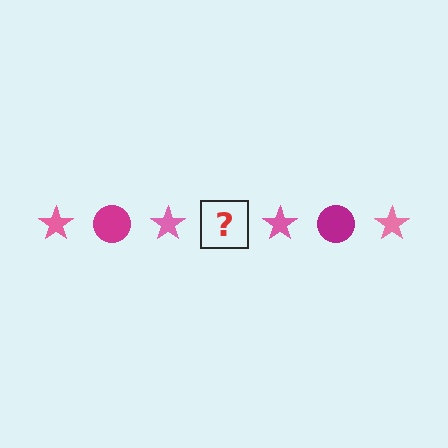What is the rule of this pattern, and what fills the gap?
The rule is that the pattern alternates between pink star and magenta circle. The gap should be filled with a magenta circle.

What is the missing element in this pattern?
The missing element is a magenta circle.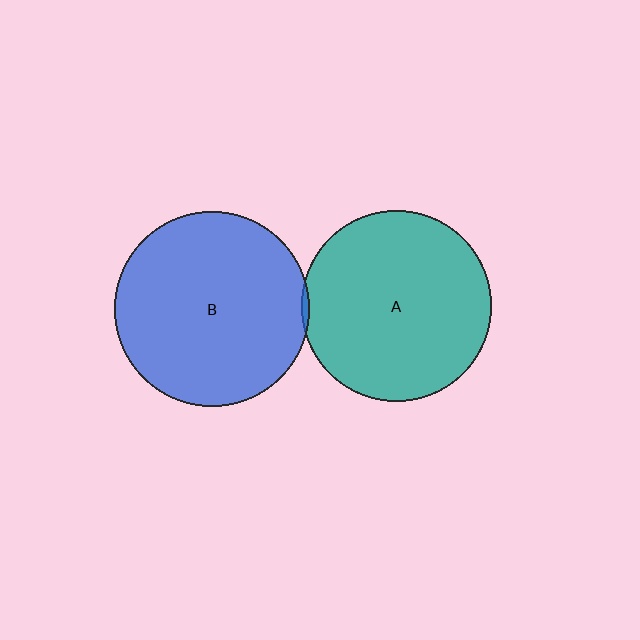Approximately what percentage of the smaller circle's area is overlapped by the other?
Approximately 5%.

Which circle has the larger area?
Circle B (blue).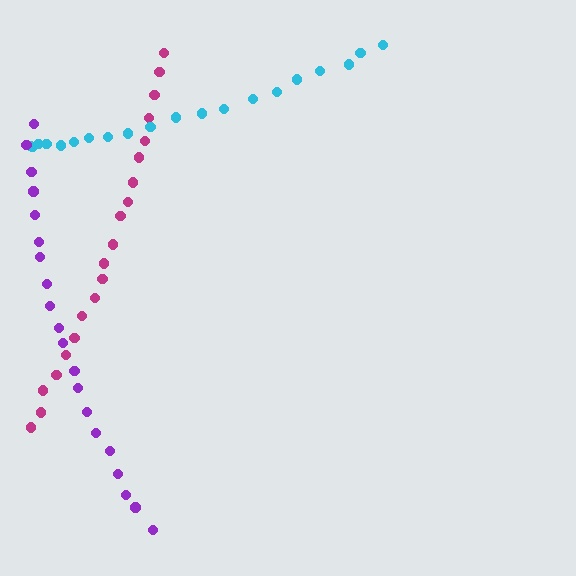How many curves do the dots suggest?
There are 3 distinct paths.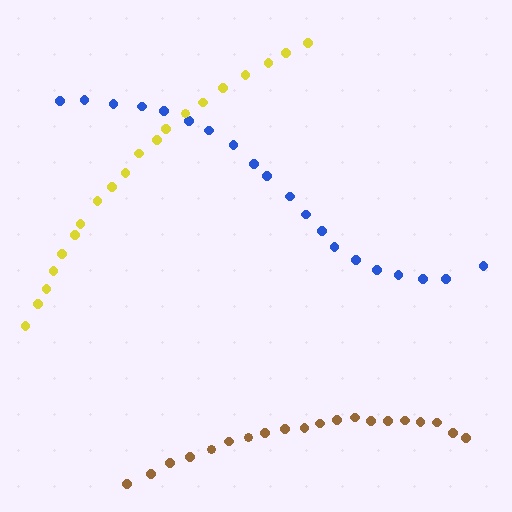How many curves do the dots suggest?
There are 3 distinct paths.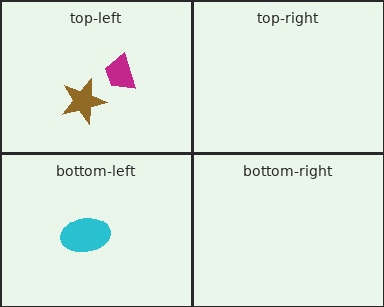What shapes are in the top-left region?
The magenta trapezoid, the brown star.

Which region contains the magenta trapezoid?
The top-left region.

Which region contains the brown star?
The top-left region.